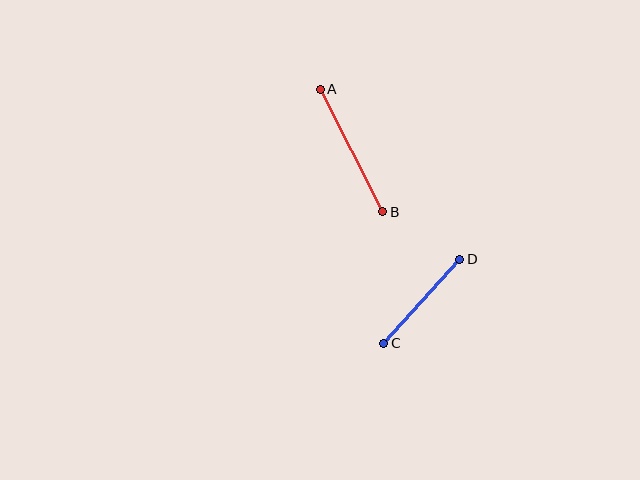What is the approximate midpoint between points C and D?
The midpoint is at approximately (422, 301) pixels.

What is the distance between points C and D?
The distance is approximately 113 pixels.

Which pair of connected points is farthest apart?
Points A and B are farthest apart.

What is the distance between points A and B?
The distance is approximately 137 pixels.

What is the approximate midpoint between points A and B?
The midpoint is at approximately (352, 151) pixels.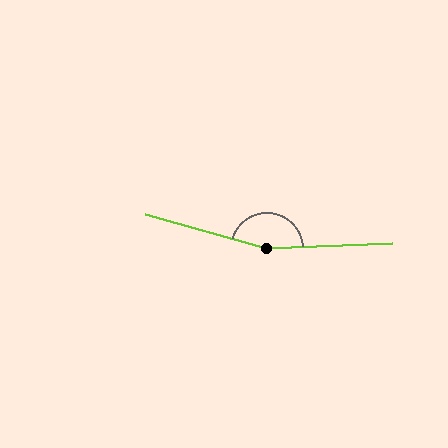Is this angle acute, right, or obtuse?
It is obtuse.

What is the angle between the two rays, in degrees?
Approximately 162 degrees.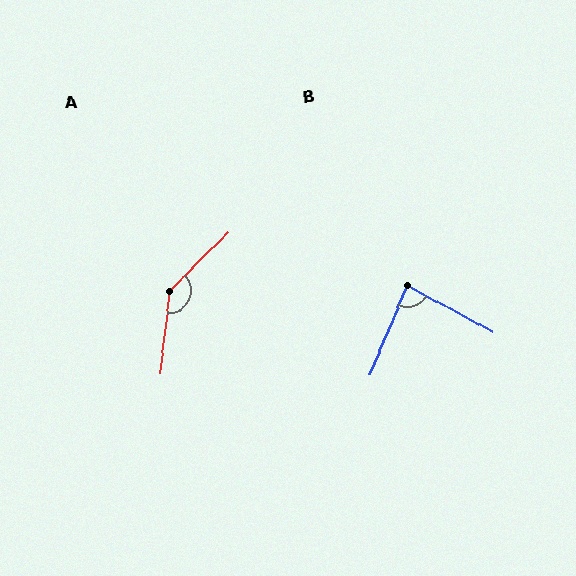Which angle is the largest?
A, at approximately 142 degrees.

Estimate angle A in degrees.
Approximately 142 degrees.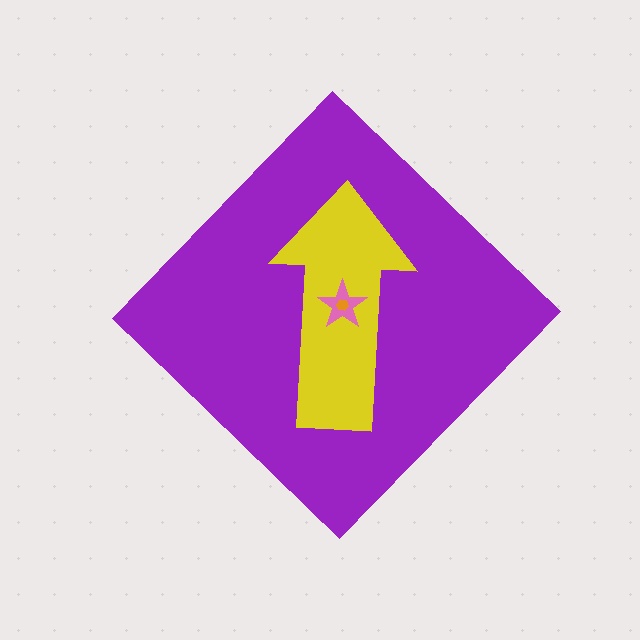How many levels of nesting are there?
4.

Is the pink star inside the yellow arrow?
Yes.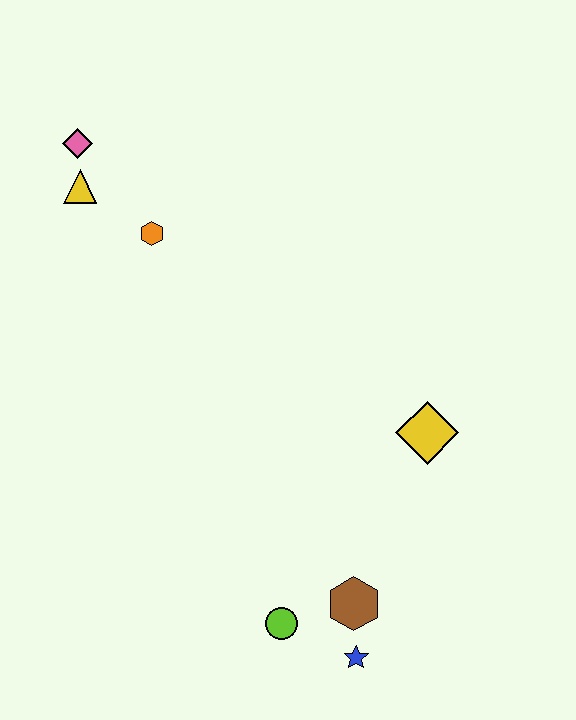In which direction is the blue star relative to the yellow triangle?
The blue star is below the yellow triangle.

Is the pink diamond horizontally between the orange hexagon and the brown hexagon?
No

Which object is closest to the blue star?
The brown hexagon is closest to the blue star.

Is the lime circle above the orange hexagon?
No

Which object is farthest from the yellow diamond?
The pink diamond is farthest from the yellow diamond.